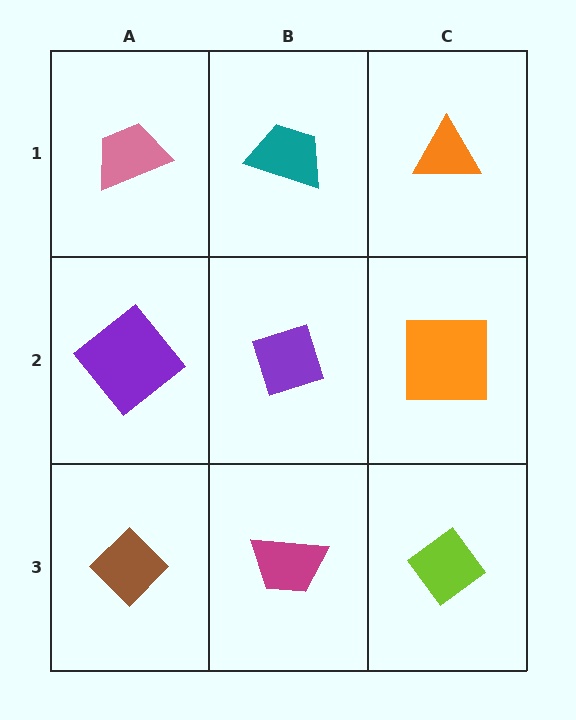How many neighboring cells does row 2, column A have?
3.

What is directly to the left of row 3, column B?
A brown diamond.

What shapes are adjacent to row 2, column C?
An orange triangle (row 1, column C), a lime diamond (row 3, column C), a purple diamond (row 2, column B).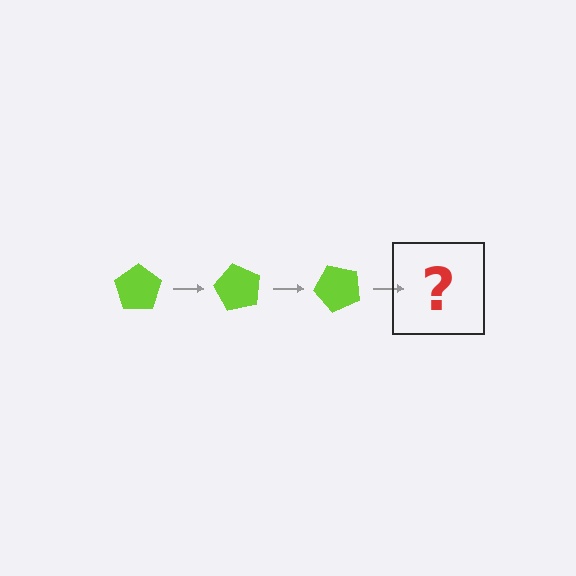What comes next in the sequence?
The next element should be a lime pentagon rotated 180 degrees.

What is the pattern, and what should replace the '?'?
The pattern is that the pentagon rotates 60 degrees each step. The '?' should be a lime pentagon rotated 180 degrees.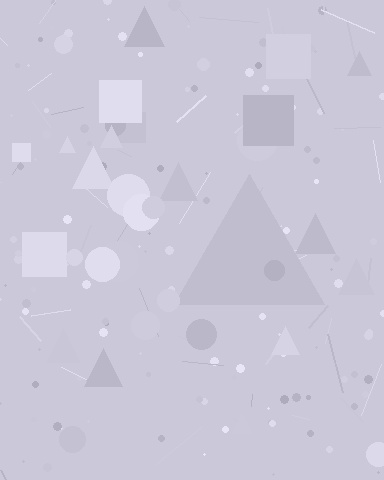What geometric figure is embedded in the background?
A triangle is embedded in the background.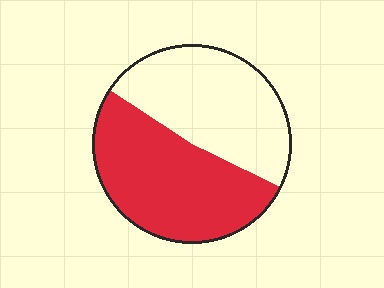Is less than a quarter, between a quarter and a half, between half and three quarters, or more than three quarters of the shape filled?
Between half and three quarters.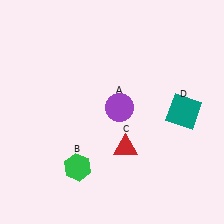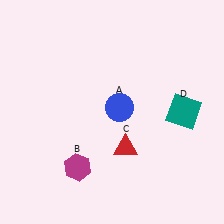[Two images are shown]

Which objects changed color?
A changed from purple to blue. B changed from green to magenta.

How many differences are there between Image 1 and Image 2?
There are 2 differences between the two images.